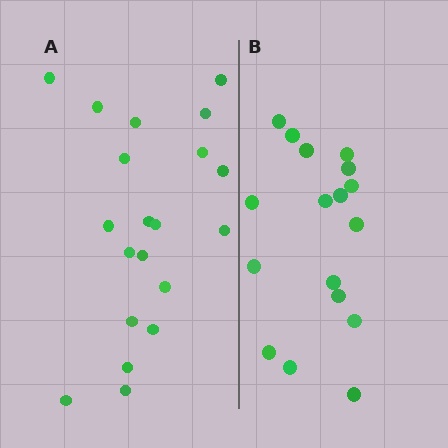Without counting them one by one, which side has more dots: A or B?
Region A (the left region) has more dots.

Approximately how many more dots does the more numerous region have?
Region A has just a few more — roughly 2 or 3 more dots than region B.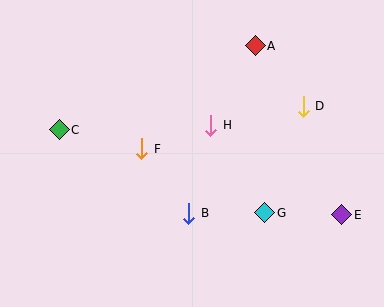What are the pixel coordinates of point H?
Point H is at (211, 125).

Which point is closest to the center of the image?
Point H at (211, 125) is closest to the center.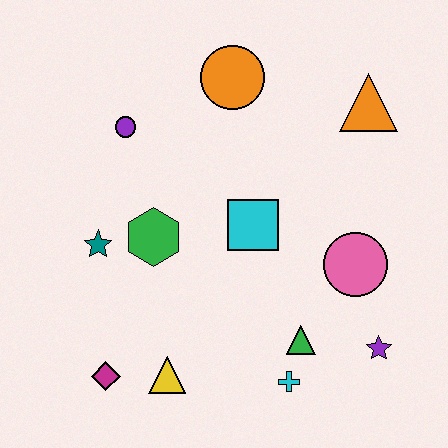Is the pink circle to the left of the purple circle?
No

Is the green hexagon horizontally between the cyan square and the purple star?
No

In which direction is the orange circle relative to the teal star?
The orange circle is above the teal star.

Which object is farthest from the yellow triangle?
The orange triangle is farthest from the yellow triangle.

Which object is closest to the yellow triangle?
The magenta diamond is closest to the yellow triangle.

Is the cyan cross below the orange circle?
Yes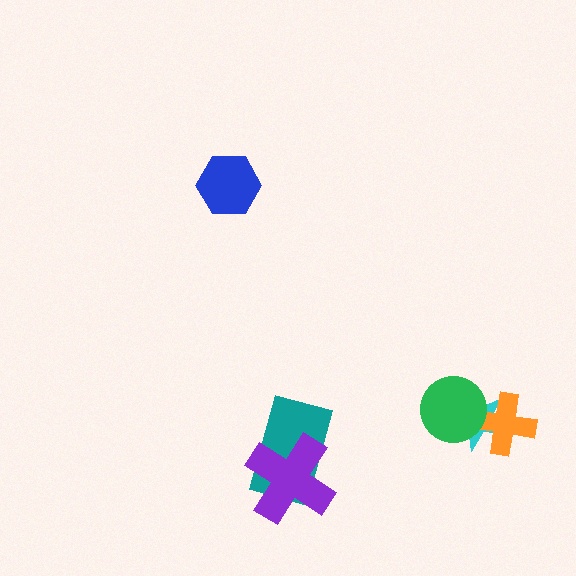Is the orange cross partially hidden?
Yes, it is partially covered by another shape.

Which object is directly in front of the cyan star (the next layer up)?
The orange cross is directly in front of the cyan star.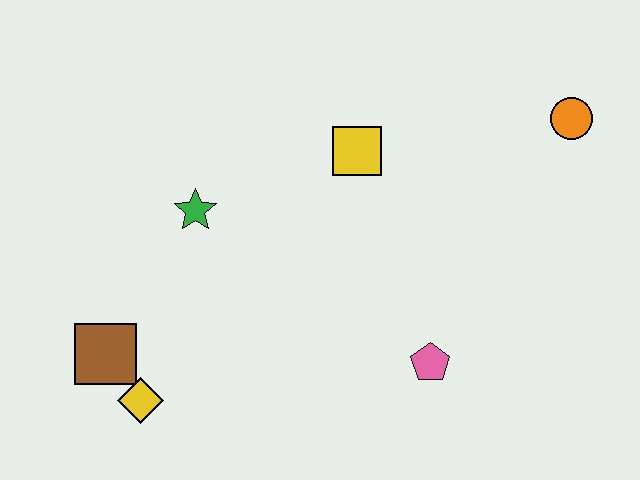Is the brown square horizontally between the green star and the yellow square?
No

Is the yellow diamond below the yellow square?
Yes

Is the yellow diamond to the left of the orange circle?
Yes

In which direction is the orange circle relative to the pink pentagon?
The orange circle is above the pink pentagon.